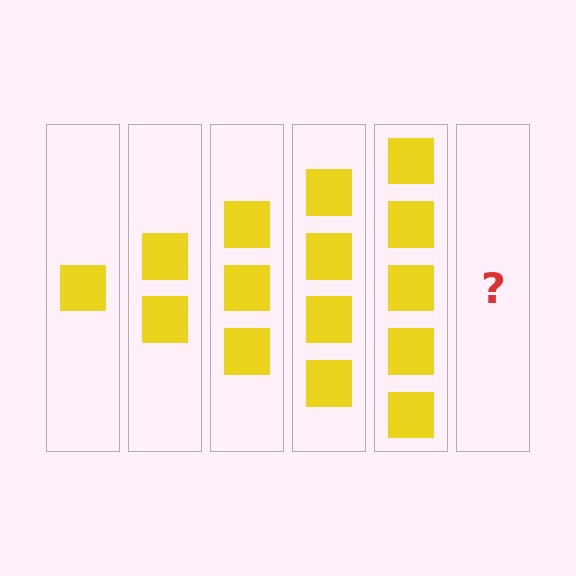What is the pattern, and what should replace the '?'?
The pattern is that each step adds one more square. The '?' should be 6 squares.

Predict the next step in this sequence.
The next step is 6 squares.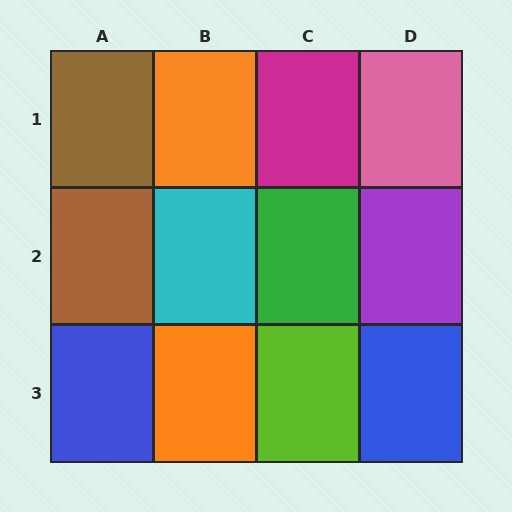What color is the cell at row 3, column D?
Blue.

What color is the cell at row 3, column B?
Orange.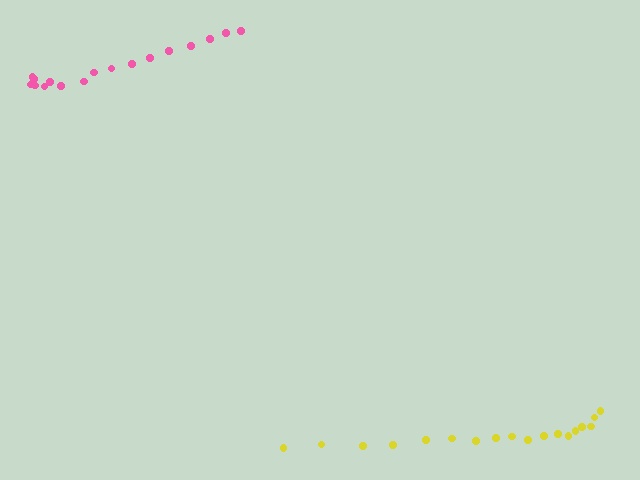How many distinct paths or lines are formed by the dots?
There are 2 distinct paths.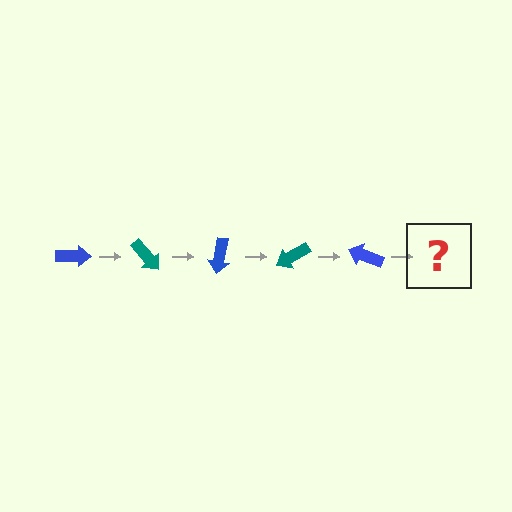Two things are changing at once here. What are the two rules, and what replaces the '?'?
The two rules are that it rotates 50 degrees each step and the color cycles through blue and teal. The '?' should be a teal arrow, rotated 250 degrees from the start.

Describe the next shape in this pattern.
It should be a teal arrow, rotated 250 degrees from the start.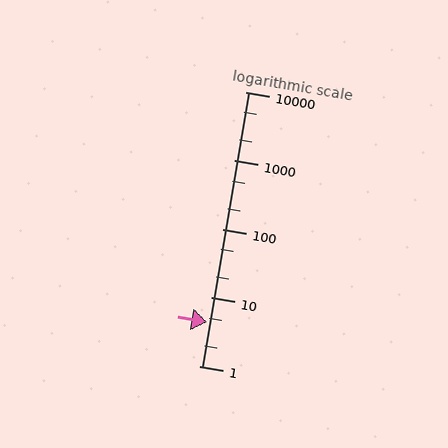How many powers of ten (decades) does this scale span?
The scale spans 4 decades, from 1 to 10000.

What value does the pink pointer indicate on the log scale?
The pointer indicates approximately 4.4.